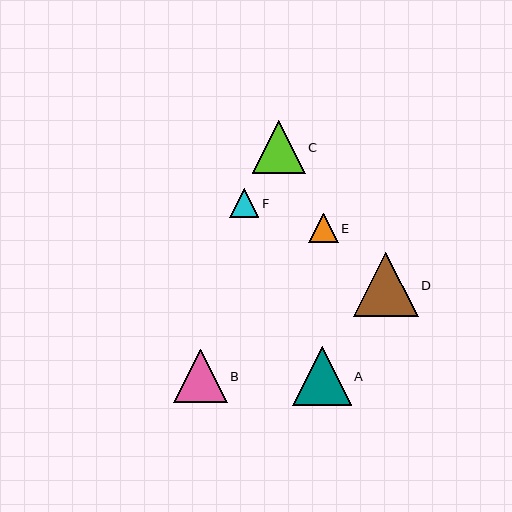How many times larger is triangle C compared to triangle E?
Triangle C is approximately 1.8 times the size of triangle E.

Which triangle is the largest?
Triangle D is the largest with a size of approximately 65 pixels.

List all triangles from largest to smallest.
From largest to smallest: D, A, B, C, E, F.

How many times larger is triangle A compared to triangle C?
Triangle A is approximately 1.1 times the size of triangle C.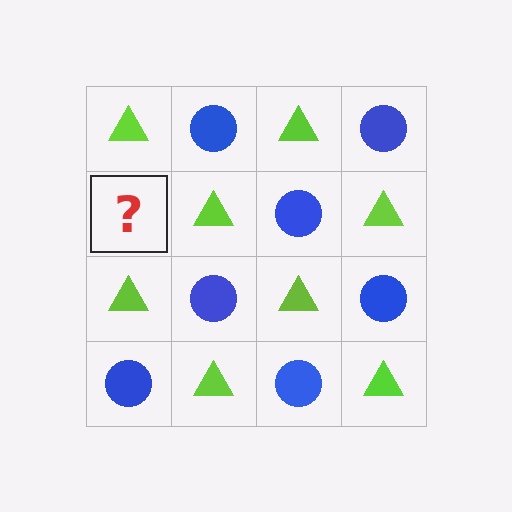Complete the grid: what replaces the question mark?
The question mark should be replaced with a blue circle.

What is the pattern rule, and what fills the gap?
The rule is that it alternates lime triangle and blue circle in a checkerboard pattern. The gap should be filled with a blue circle.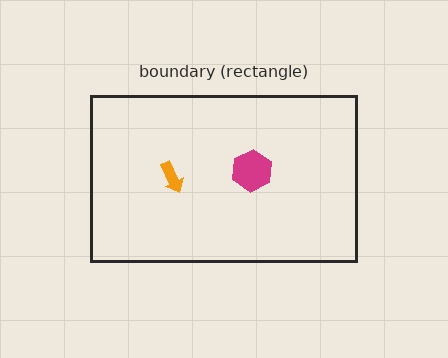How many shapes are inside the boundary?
2 inside, 0 outside.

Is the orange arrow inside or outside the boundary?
Inside.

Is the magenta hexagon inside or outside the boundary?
Inside.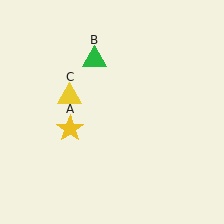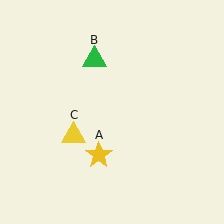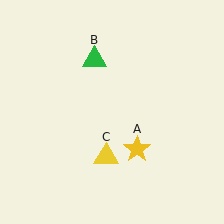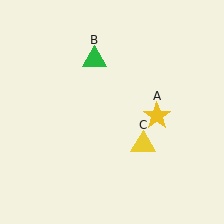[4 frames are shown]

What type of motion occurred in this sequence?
The yellow star (object A), yellow triangle (object C) rotated counterclockwise around the center of the scene.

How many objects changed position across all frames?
2 objects changed position: yellow star (object A), yellow triangle (object C).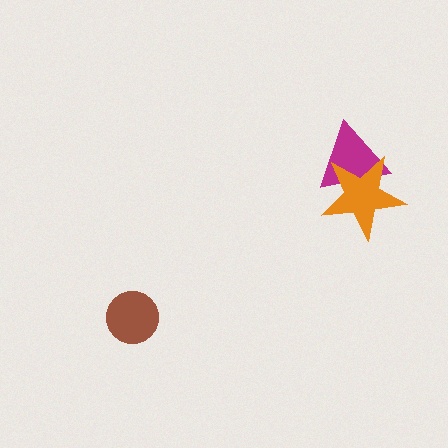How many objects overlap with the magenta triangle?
1 object overlaps with the magenta triangle.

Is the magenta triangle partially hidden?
Yes, it is partially covered by another shape.